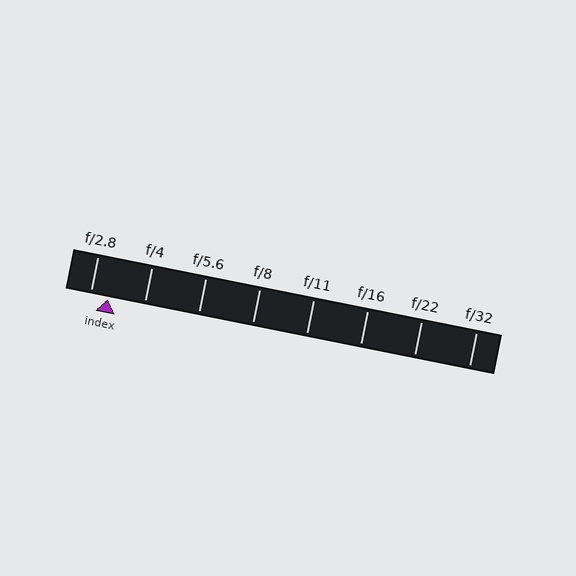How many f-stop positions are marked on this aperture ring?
There are 8 f-stop positions marked.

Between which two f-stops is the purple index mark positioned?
The index mark is between f/2.8 and f/4.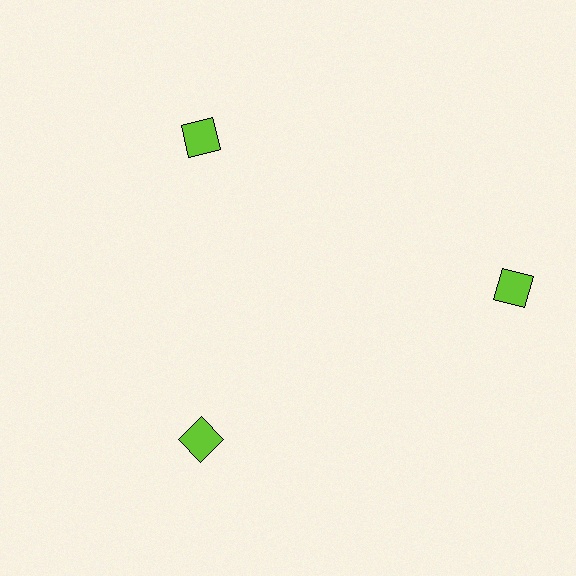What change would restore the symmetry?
The symmetry would be restored by moving it inward, back onto the ring so that all 3 squares sit at equal angles and equal distance from the center.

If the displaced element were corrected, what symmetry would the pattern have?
It would have 3-fold rotational symmetry — the pattern would map onto itself every 120 degrees.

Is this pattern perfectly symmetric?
No. The 3 lime squares are arranged in a ring, but one element near the 3 o'clock position is pushed outward from the center, breaking the 3-fold rotational symmetry.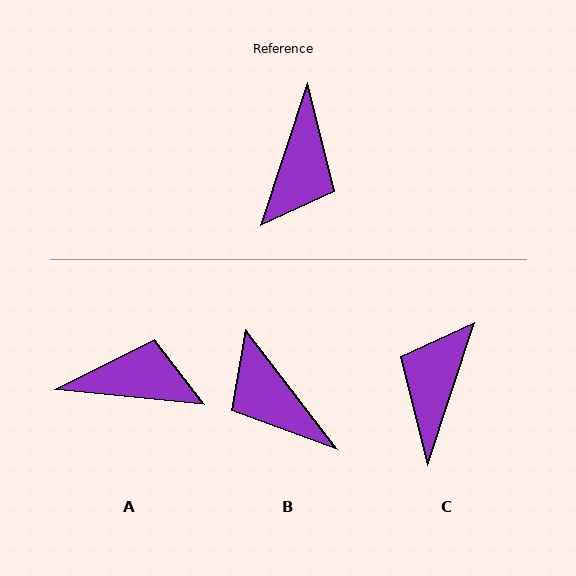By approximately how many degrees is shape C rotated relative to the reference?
Approximately 180 degrees counter-clockwise.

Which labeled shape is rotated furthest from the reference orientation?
C, about 180 degrees away.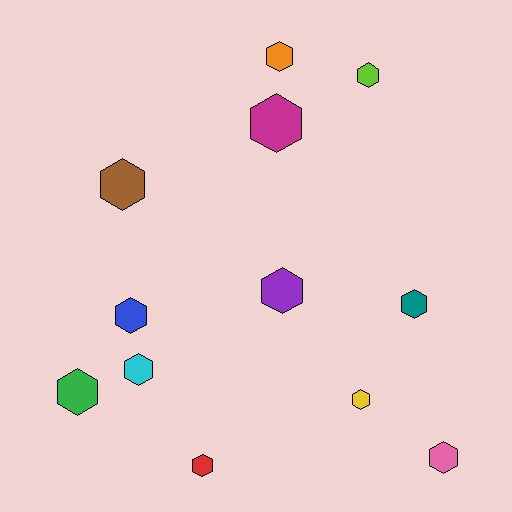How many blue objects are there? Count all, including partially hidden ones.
There is 1 blue object.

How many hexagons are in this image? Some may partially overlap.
There are 12 hexagons.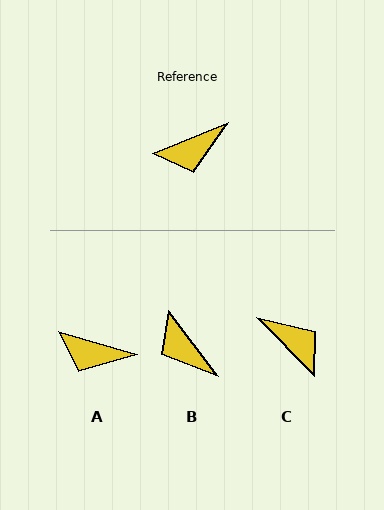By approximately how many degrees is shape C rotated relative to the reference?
Approximately 112 degrees counter-clockwise.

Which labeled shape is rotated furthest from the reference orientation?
C, about 112 degrees away.